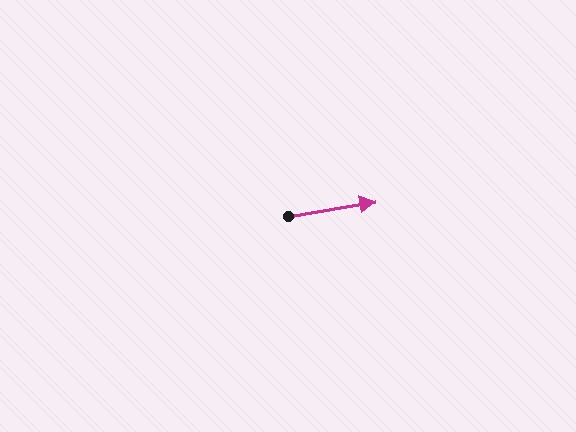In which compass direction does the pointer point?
East.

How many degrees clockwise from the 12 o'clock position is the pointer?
Approximately 80 degrees.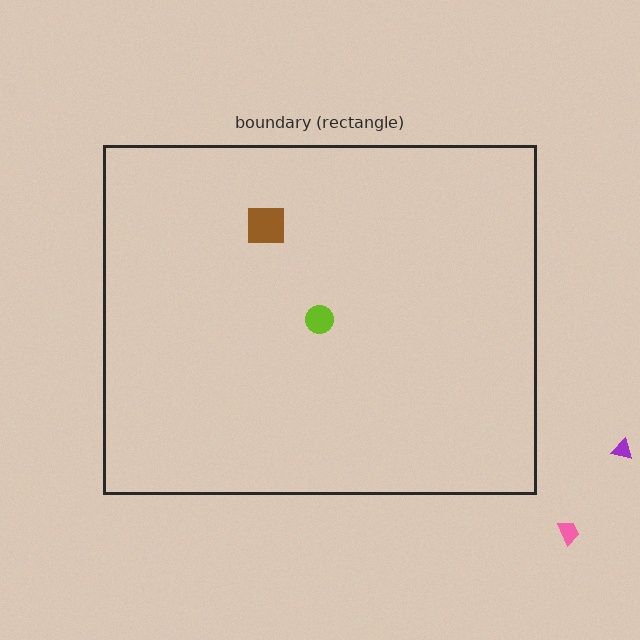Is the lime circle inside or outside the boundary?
Inside.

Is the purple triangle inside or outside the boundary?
Outside.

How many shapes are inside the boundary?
2 inside, 2 outside.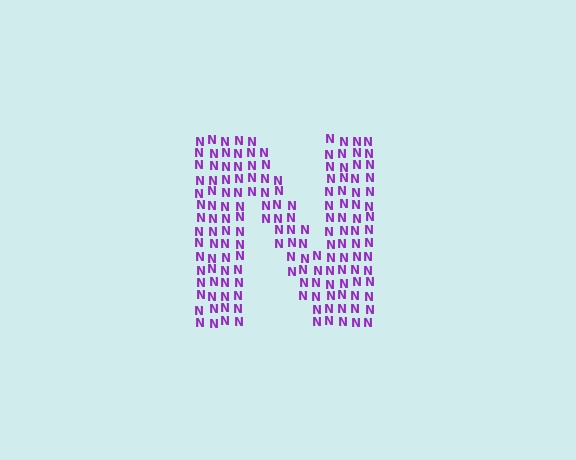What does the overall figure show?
The overall figure shows the letter N.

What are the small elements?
The small elements are letter N's.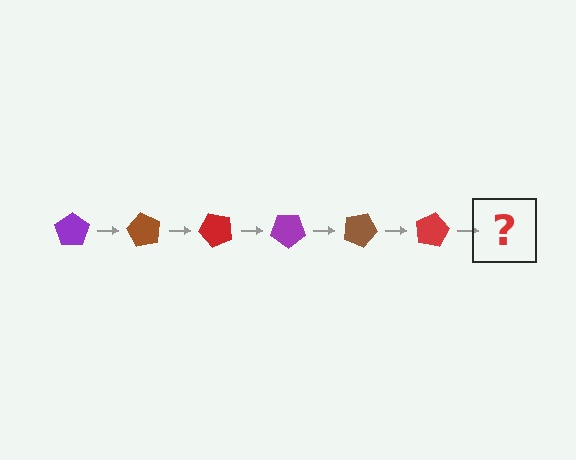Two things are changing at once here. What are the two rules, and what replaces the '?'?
The two rules are that it rotates 60 degrees each step and the color cycles through purple, brown, and red. The '?' should be a purple pentagon, rotated 360 degrees from the start.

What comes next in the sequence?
The next element should be a purple pentagon, rotated 360 degrees from the start.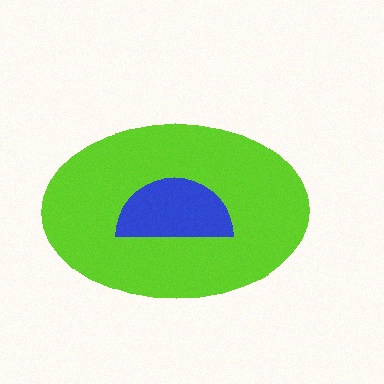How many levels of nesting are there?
2.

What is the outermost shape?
The lime ellipse.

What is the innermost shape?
The blue semicircle.